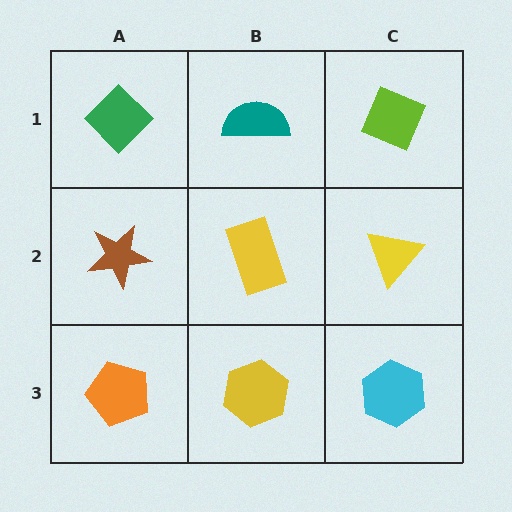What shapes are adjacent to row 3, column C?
A yellow triangle (row 2, column C), a yellow hexagon (row 3, column B).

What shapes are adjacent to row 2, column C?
A lime diamond (row 1, column C), a cyan hexagon (row 3, column C), a yellow rectangle (row 2, column B).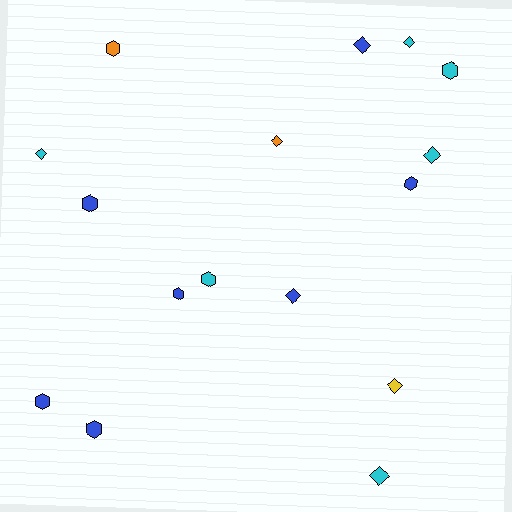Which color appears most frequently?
Blue, with 7 objects.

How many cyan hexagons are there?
There are 2 cyan hexagons.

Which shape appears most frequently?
Diamond, with 8 objects.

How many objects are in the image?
There are 16 objects.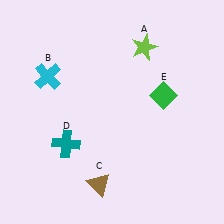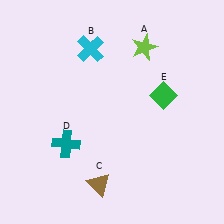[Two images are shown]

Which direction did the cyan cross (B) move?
The cyan cross (B) moved right.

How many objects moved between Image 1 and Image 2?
1 object moved between the two images.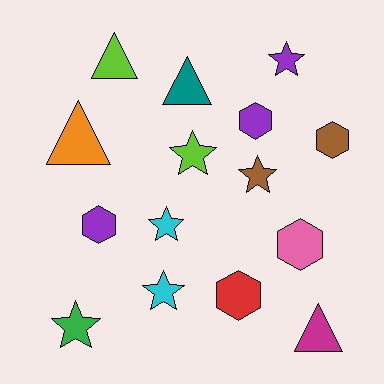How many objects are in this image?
There are 15 objects.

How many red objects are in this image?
There is 1 red object.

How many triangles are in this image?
There are 4 triangles.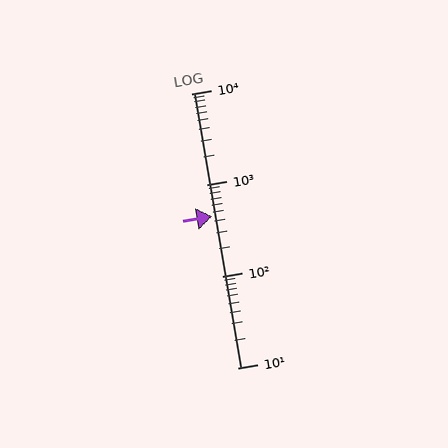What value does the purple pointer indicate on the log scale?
The pointer indicates approximately 450.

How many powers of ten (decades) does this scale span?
The scale spans 3 decades, from 10 to 10000.